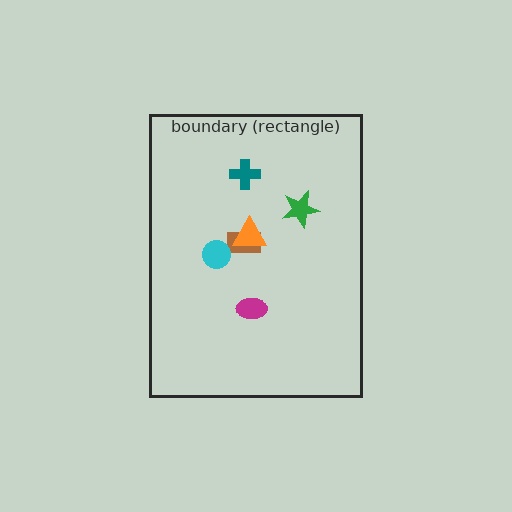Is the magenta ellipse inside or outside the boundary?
Inside.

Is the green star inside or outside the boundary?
Inside.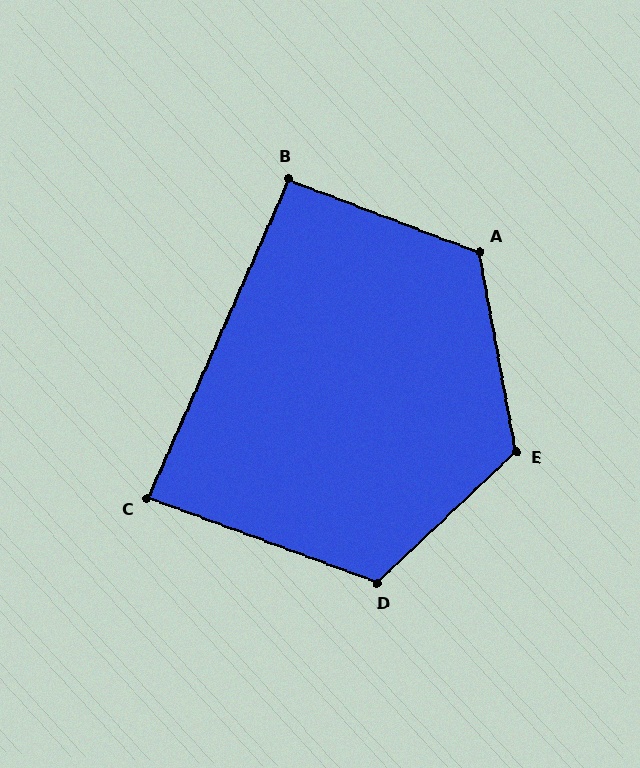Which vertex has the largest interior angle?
E, at approximately 123 degrees.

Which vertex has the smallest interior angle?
C, at approximately 86 degrees.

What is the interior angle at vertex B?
Approximately 93 degrees (approximately right).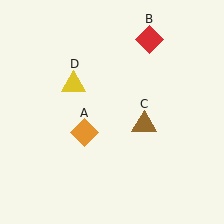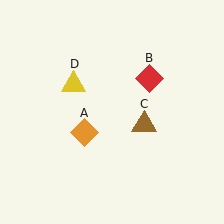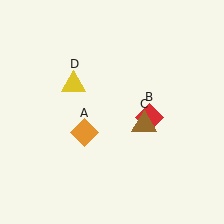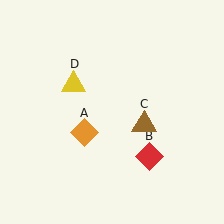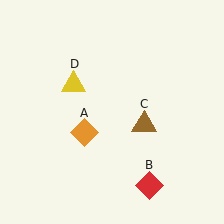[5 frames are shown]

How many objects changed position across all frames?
1 object changed position: red diamond (object B).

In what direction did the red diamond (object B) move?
The red diamond (object B) moved down.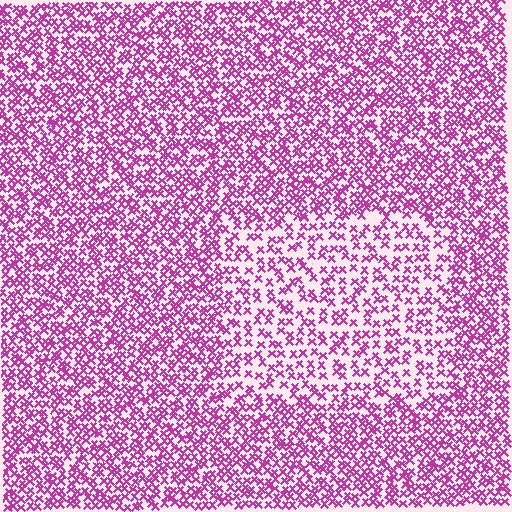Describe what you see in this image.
The image contains small magenta elements arranged at two different densities. A rectangle-shaped region is visible where the elements are less densely packed than the surrounding area.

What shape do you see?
I see a rectangle.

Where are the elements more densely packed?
The elements are more densely packed outside the rectangle boundary.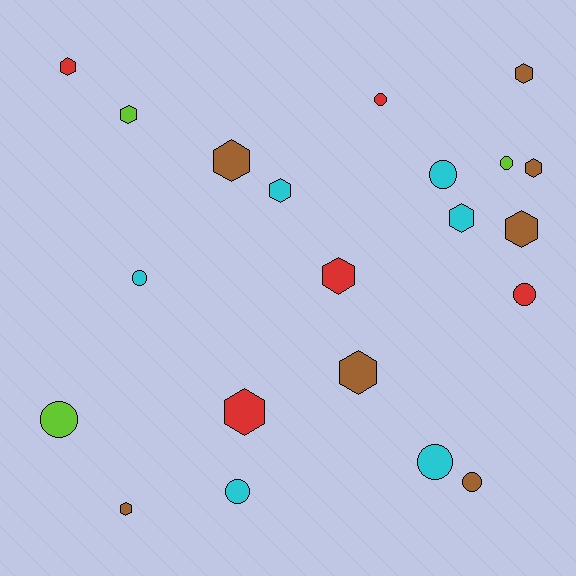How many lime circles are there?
There are 2 lime circles.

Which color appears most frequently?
Brown, with 7 objects.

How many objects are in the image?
There are 21 objects.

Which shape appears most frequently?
Hexagon, with 12 objects.